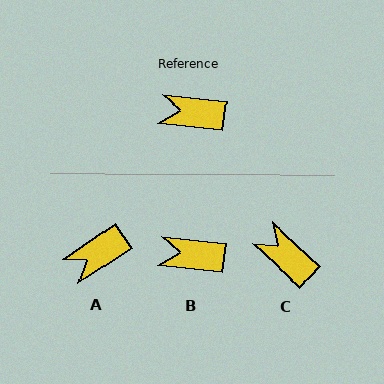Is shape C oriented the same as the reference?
No, it is off by about 35 degrees.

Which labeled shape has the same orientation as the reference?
B.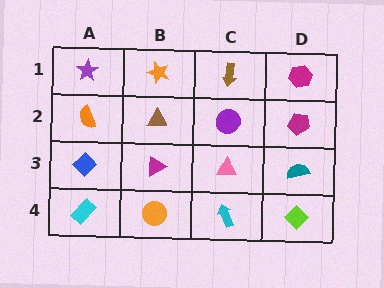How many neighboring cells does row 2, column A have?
3.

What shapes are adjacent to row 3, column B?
A brown triangle (row 2, column B), an orange circle (row 4, column B), a blue diamond (row 3, column A), a pink triangle (row 3, column C).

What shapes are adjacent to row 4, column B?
A magenta triangle (row 3, column B), a cyan rectangle (row 4, column A), a cyan arrow (row 4, column C).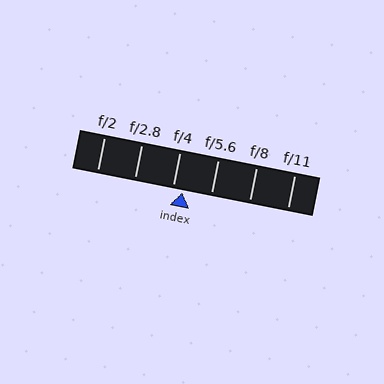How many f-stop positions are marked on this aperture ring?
There are 6 f-stop positions marked.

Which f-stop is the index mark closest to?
The index mark is closest to f/4.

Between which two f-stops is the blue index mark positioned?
The index mark is between f/4 and f/5.6.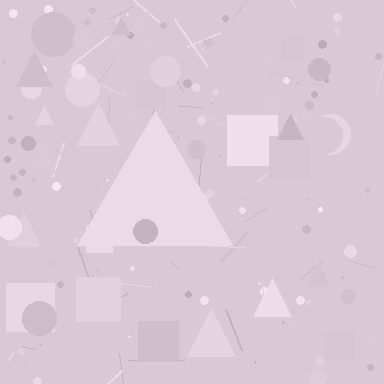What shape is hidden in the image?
A triangle is hidden in the image.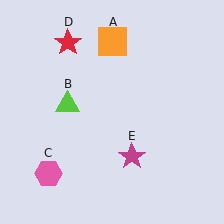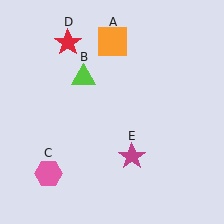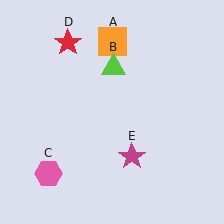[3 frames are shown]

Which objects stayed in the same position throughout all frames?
Orange square (object A) and pink hexagon (object C) and red star (object D) and magenta star (object E) remained stationary.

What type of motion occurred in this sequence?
The lime triangle (object B) rotated clockwise around the center of the scene.